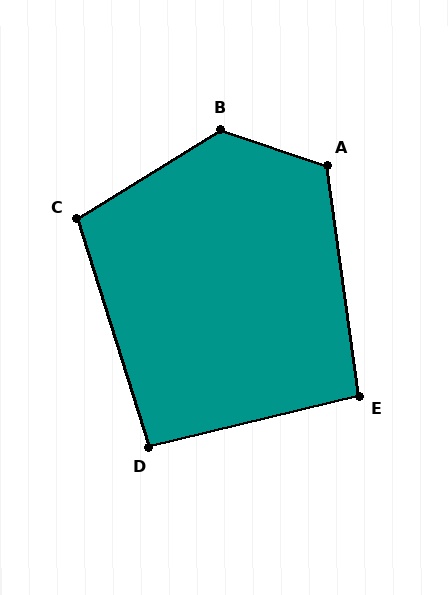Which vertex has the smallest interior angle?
D, at approximately 94 degrees.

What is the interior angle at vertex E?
Approximately 96 degrees (obtuse).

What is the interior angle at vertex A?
Approximately 116 degrees (obtuse).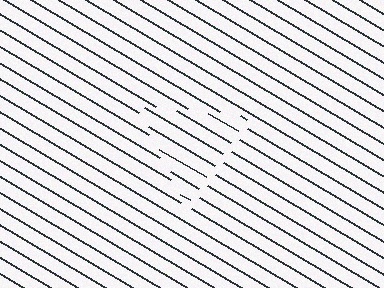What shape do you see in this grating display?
An illusory triangle. The interior of the shape contains the same grating, shifted by half a period — the contour is defined by the phase discontinuity where line-ends from the inner and outer gratings abut.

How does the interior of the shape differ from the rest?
The interior of the shape contains the same grating, shifted by half a period — the contour is defined by the phase discontinuity where line-ends from the inner and outer gratings abut.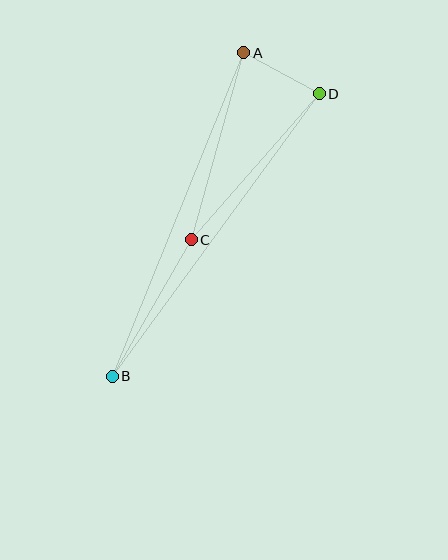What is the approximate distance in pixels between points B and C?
The distance between B and C is approximately 158 pixels.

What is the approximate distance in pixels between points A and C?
The distance between A and C is approximately 194 pixels.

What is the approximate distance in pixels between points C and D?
The distance between C and D is approximately 194 pixels.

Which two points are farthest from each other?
Points B and D are farthest from each other.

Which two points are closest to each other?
Points A and D are closest to each other.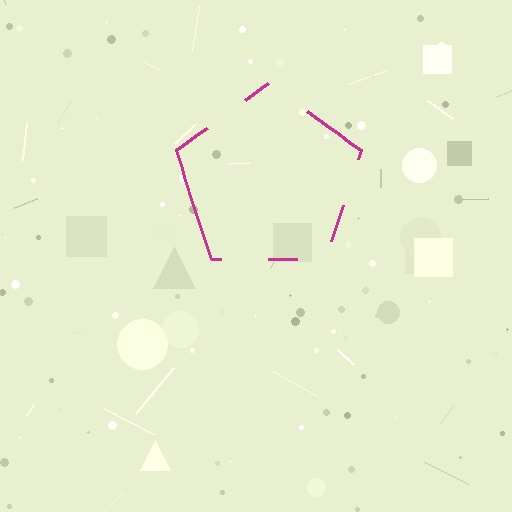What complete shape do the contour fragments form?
The contour fragments form a pentagon.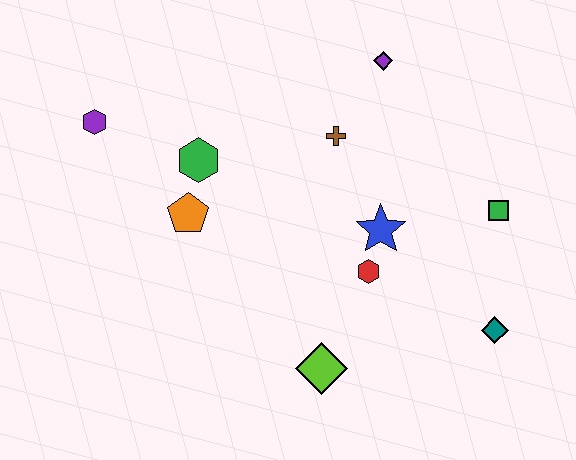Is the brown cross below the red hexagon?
No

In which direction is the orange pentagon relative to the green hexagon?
The orange pentagon is below the green hexagon.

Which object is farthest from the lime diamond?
The purple hexagon is farthest from the lime diamond.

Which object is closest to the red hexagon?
The blue star is closest to the red hexagon.